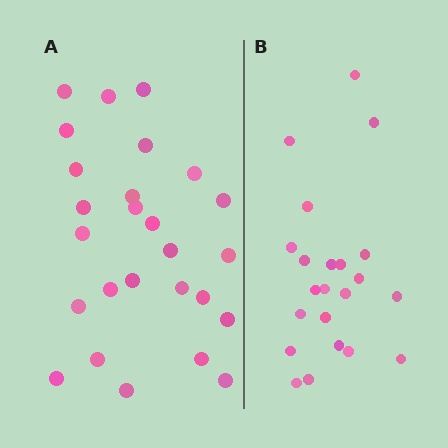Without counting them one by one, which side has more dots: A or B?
Region A (the left region) has more dots.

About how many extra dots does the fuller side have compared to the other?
Region A has about 4 more dots than region B.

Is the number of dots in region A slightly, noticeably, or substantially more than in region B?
Region A has only slightly more — the two regions are fairly close. The ratio is roughly 1.2 to 1.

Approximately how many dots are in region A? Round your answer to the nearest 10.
About 30 dots. (The exact count is 26, which rounds to 30.)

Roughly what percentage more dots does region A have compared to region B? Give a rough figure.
About 20% more.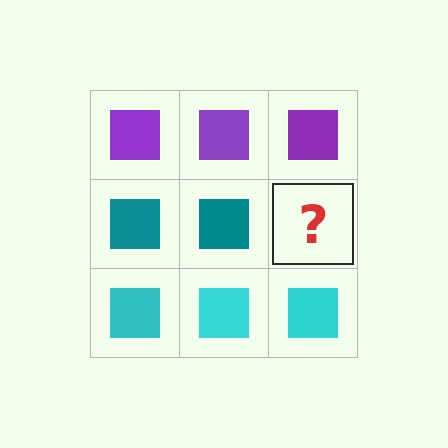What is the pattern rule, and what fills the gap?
The rule is that each row has a consistent color. The gap should be filled with a teal square.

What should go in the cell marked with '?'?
The missing cell should contain a teal square.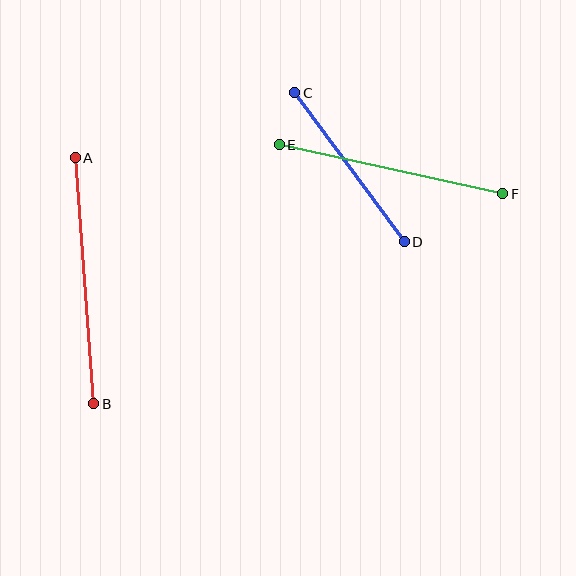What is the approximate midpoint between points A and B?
The midpoint is at approximately (84, 281) pixels.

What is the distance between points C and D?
The distance is approximately 185 pixels.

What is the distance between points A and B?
The distance is approximately 246 pixels.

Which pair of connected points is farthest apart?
Points A and B are farthest apart.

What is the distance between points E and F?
The distance is approximately 229 pixels.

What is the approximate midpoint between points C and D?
The midpoint is at approximately (349, 167) pixels.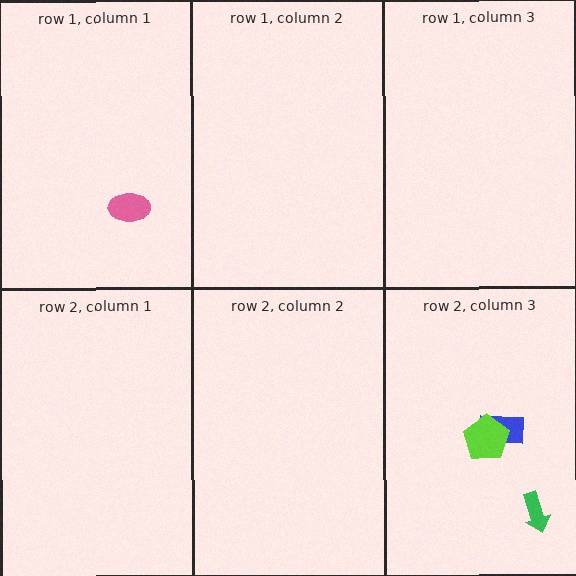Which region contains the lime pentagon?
The row 2, column 3 region.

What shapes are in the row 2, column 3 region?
The blue rectangle, the lime pentagon, the green arrow.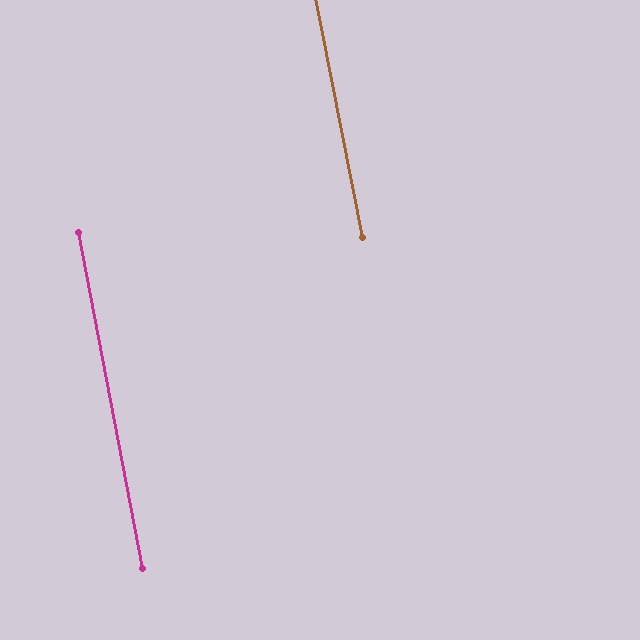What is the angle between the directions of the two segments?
Approximately 0 degrees.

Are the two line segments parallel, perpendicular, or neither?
Parallel — their directions differ by only 0.3°.